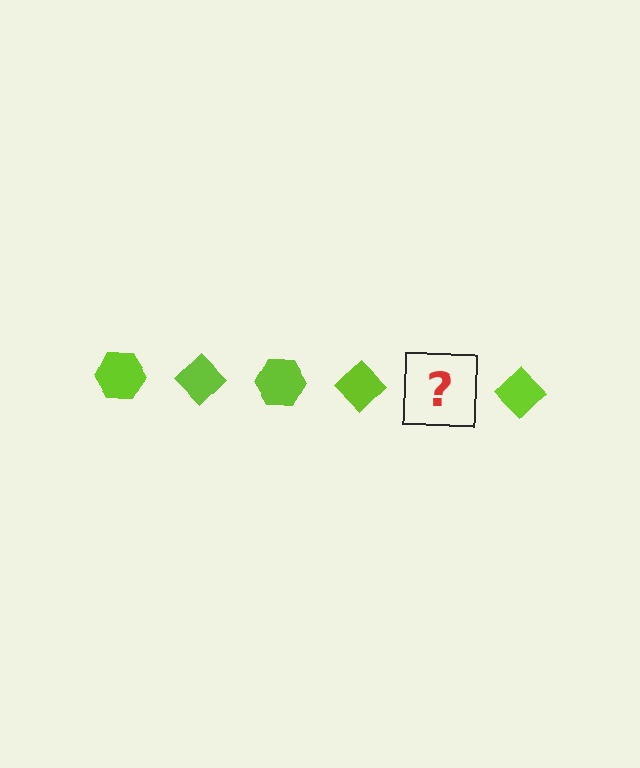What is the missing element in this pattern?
The missing element is a lime hexagon.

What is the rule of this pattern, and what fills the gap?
The rule is that the pattern cycles through hexagon, diamond shapes in lime. The gap should be filled with a lime hexagon.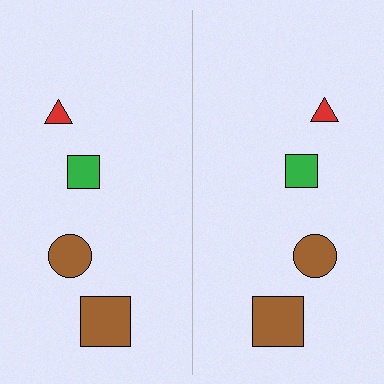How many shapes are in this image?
There are 8 shapes in this image.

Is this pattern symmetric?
Yes, this pattern has bilateral (reflection) symmetry.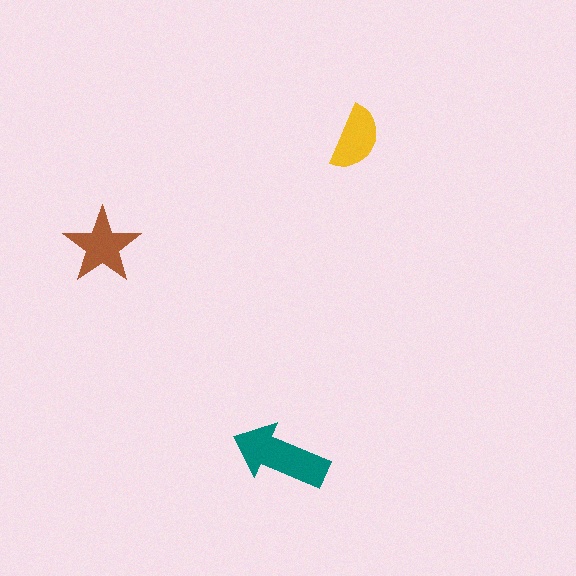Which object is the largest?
The teal arrow.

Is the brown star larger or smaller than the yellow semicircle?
Larger.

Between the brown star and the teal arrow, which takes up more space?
The teal arrow.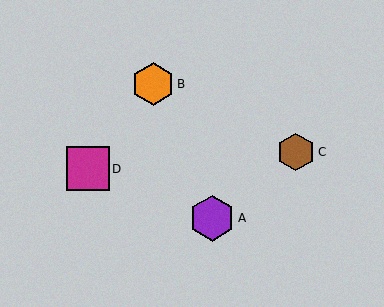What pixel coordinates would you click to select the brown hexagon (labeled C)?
Click at (296, 152) to select the brown hexagon C.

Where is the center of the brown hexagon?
The center of the brown hexagon is at (296, 152).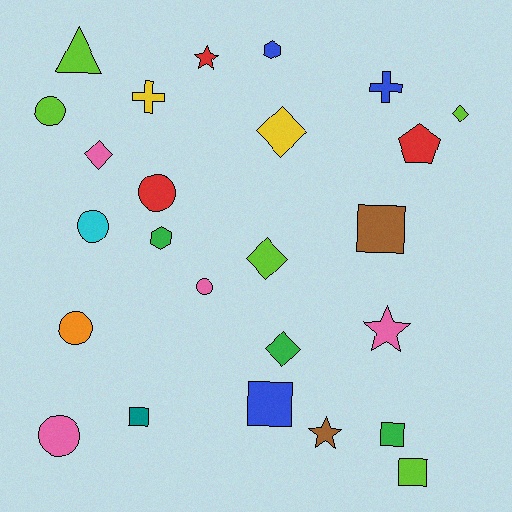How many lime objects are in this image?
There are 5 lime objects.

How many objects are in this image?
There are 25 objects.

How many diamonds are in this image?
There are 5 diamonds.